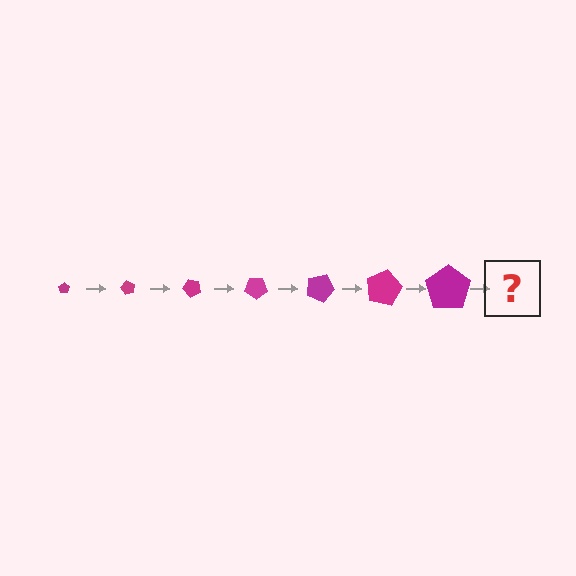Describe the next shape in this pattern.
It should be a pentagon, larger than the previous one and rotated 420 degrees from the start.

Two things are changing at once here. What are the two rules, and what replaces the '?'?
The two rules are that the pentagon grows larger each step and it rotates 60 degrees each step. The '?' should be a pentagon, larger than the previous one and rotated 420 degrees from the start.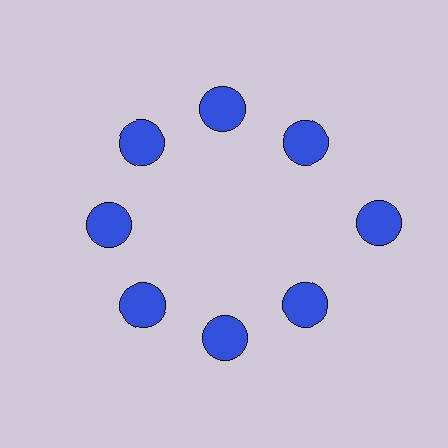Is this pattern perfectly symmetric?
No. The 8 blue circles are arranged in a ring, but one element near the 3 o'clock position is pushed outward from the center, breaking the 8-fold rotational symmetry.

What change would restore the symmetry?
The symmetry would be restored by moving it inward, back onto the ring so that all 8 circles sit at equal angles and equal distance from the center.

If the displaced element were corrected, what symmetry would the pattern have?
It would have 8-fold rotational symmetry — the pattern would map onto itself every 45 degrees.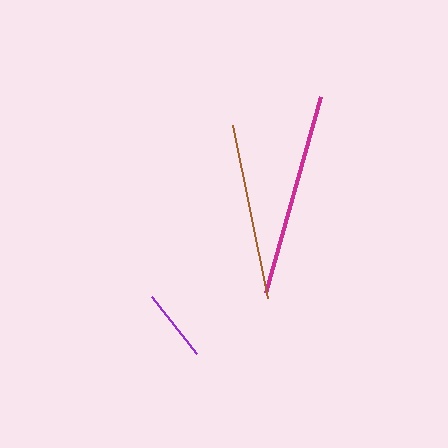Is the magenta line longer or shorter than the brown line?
The magenta line is longer than the brown line.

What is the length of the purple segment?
The purple segment is approximately 72 pixels long.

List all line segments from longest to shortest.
From longest to shortest: magenta, brown, purple.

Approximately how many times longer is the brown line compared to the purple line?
The brown line is approximately 2.4 times the length of the purple line.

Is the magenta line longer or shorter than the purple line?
The magenta line is longer than the purple line.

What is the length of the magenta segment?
The magenta segment is approximately 204 pixels long.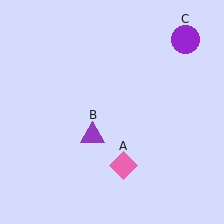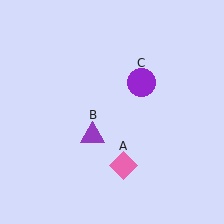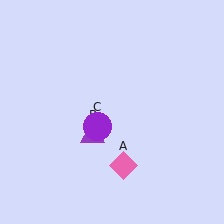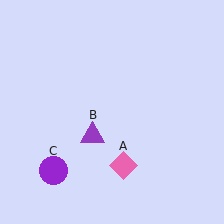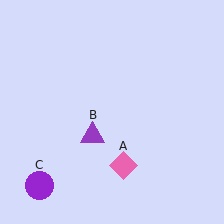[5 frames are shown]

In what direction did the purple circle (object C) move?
The purple circle (object C) moved down and to the left.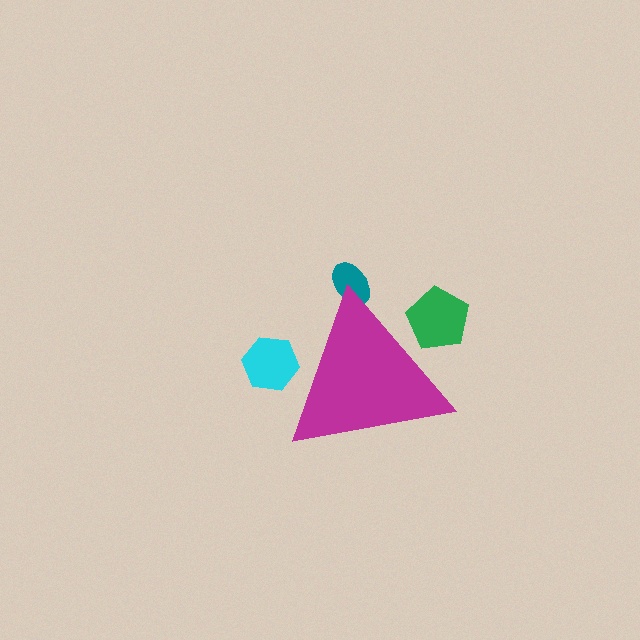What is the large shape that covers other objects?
A magenta triangle.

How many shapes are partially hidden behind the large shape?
3 shapes are partially hidden.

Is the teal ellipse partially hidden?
Yes, the teal ellipse is partially hidden behind the magenta triangle.